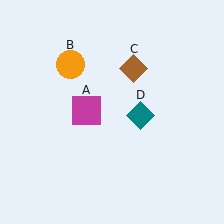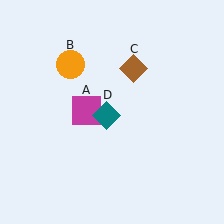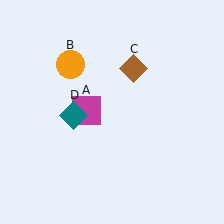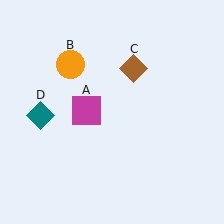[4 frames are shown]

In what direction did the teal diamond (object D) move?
The teal diamond (object D) moved left.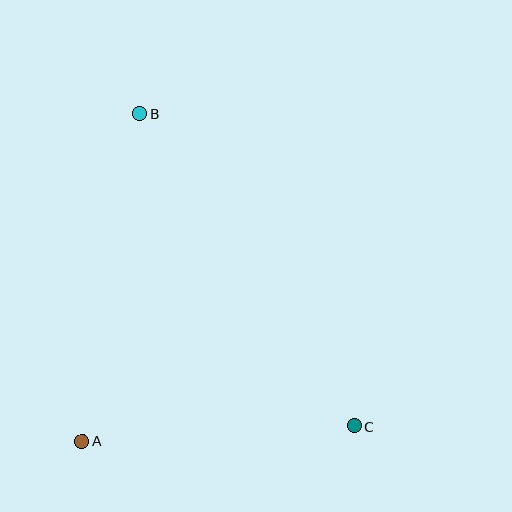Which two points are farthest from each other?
Points B and C are farthest from each other.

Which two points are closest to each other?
Points A and C are closest to each other.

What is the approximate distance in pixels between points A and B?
The distance between A and B is approximately 332 pixels.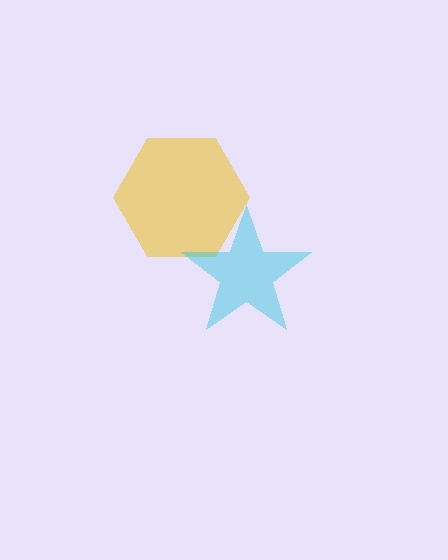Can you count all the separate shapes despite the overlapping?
Yes, there are 2 separate shapes.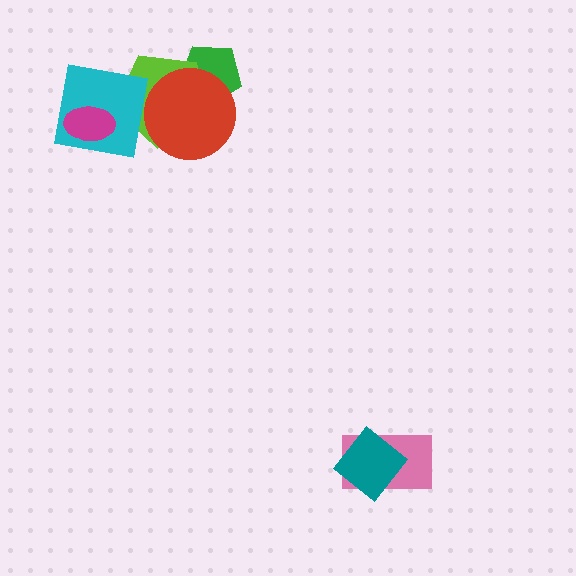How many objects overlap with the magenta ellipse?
1 object overlaps with the magenta ellipse.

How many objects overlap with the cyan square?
2 objects overlap with the cyan square.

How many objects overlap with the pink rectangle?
1 object overlaps with the pink rectangle.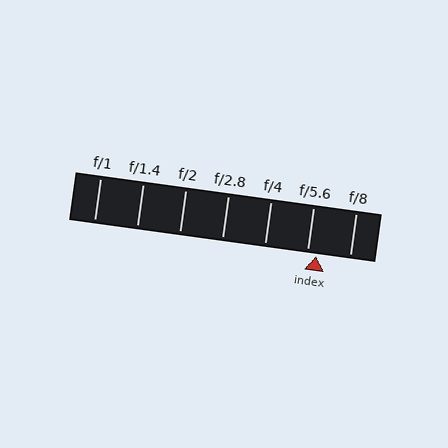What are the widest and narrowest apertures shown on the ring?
The widest aperture shown is f/1 and the narrowest is f/8.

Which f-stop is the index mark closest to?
The index mark is closest to f/5.6.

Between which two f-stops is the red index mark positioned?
The index mark is between f/5.6 and f/8.